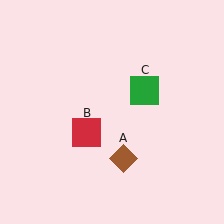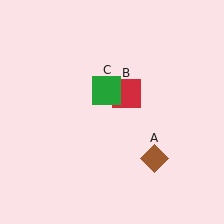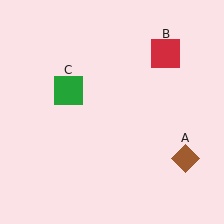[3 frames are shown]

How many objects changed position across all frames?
3 objects changed position: brown diamond (object A), red square (object B), green square (object C).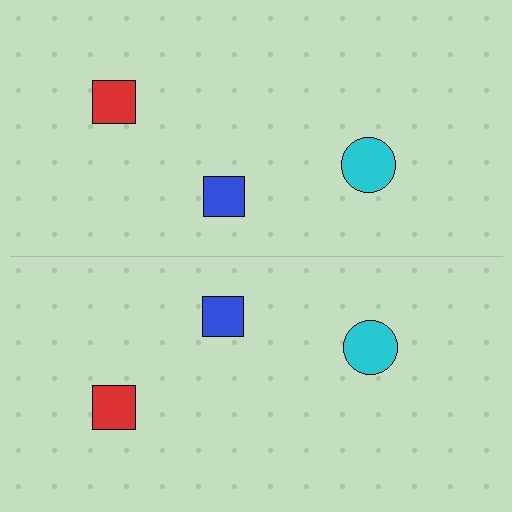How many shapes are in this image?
There are 6 shapes in this image.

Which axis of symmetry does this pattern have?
The pattern has a horizontal axis of symmetry running through the center of the image.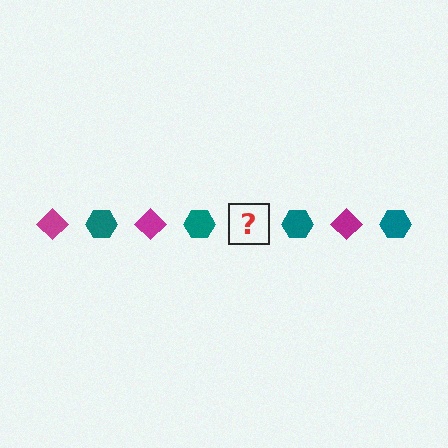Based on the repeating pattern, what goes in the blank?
The blank should be a magenta diamond.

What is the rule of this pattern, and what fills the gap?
The rule is that the pattern alternates between magenta diamond and teal hexagon. The gap should be filled with a magenta diamond.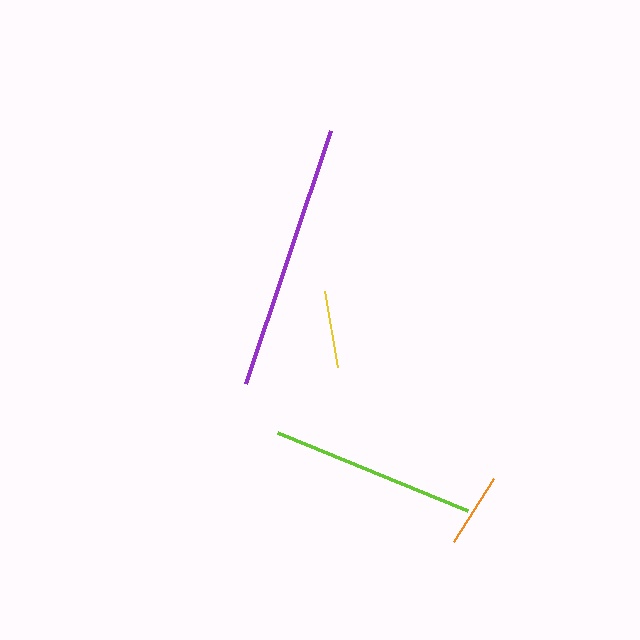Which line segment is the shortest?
The orange line is the shortest at approximately 74 pixels.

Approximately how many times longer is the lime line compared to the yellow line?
The lime line is approximately 2.7 times the length of the yellow line.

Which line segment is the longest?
The purple line is the longest at approximately 267 pixels.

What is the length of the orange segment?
The orange segment is approximately 74 pixels long.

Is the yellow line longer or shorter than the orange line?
The yellow line is longer than the orange line.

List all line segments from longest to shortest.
From longest to shortest: purple, lime, yellow, orange.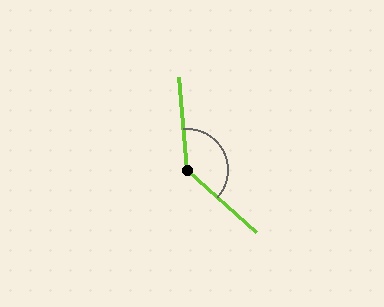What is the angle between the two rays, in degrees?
Approximately 137 degrees.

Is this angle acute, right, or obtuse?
It is obtuse.